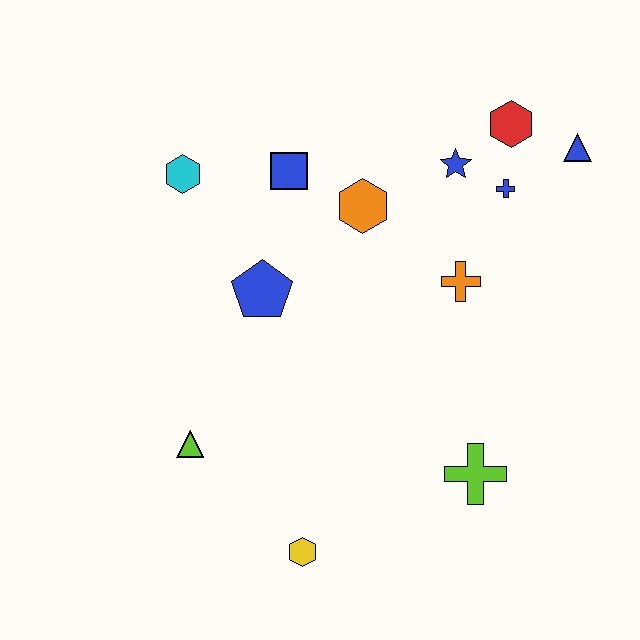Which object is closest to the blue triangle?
The red hexagon is closest to the blue triangle.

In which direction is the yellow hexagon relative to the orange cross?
The yellow hexagon is below the orange cross.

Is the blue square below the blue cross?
No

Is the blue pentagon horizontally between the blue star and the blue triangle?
No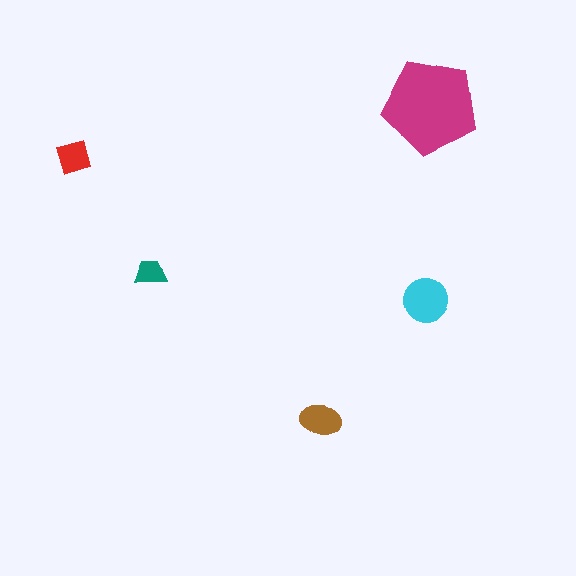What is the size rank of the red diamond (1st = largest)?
4th.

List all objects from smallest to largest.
The teal trapezoid, the red diamond, the brown ellipse, the cyan circle, the magenta pentagon.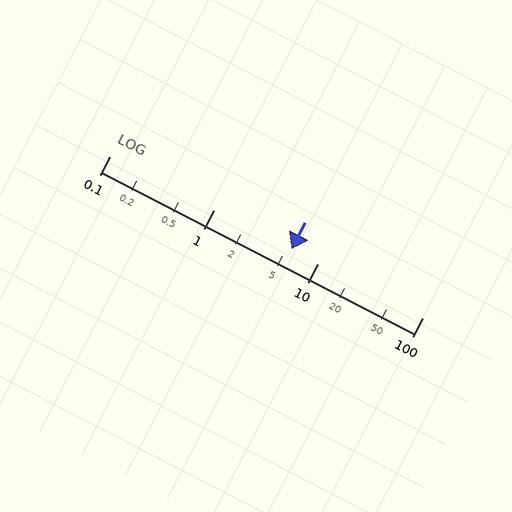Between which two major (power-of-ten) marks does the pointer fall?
The pointer is between 1 and 10.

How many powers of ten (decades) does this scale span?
The scale spans 3 decades, from 0.1 to 100.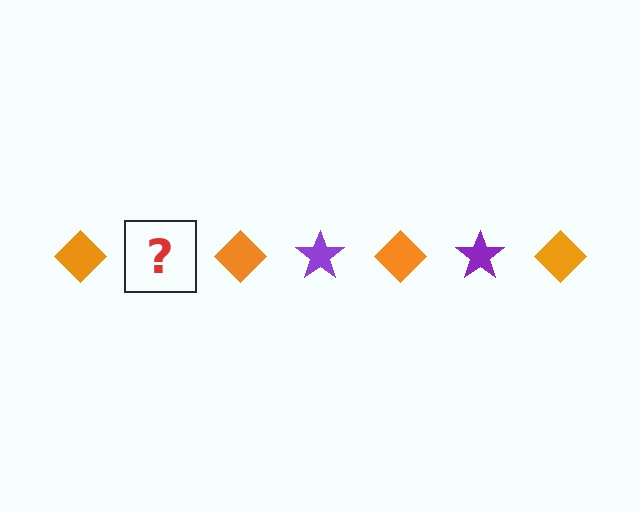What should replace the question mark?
The question mark should be replaced with a purple star.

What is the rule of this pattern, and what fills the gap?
The rule is that the pattern alternates between orange diamond and purple star. The gap should be filled with a purple star.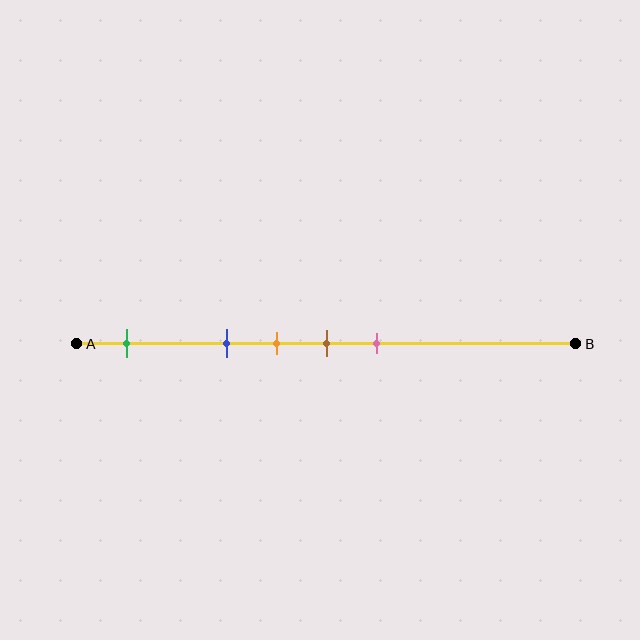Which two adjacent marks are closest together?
The orange and brown marks are the closest adjacent pair.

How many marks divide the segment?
There are 5 marks dividing the segment.